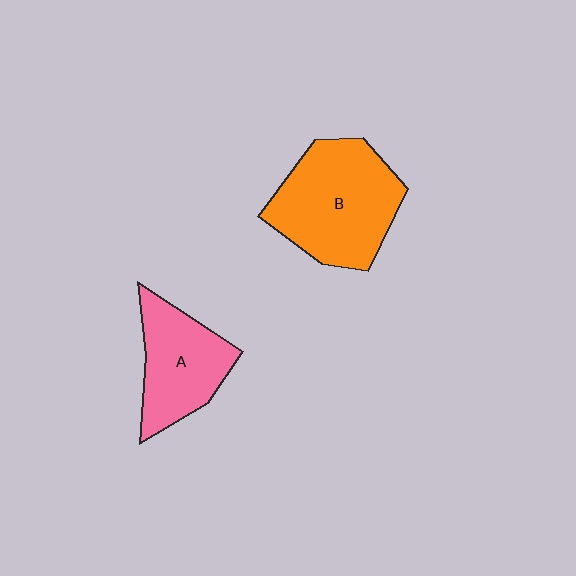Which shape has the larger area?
Shape B (orange).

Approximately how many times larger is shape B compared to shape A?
Approximately 1.4 times.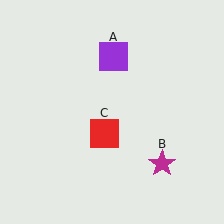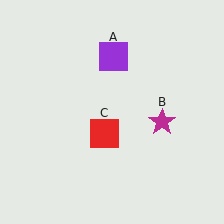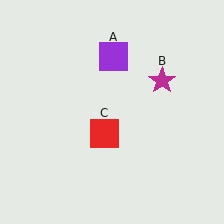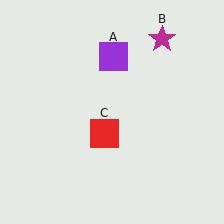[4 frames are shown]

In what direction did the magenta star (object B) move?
The magenta star (object B) moved up.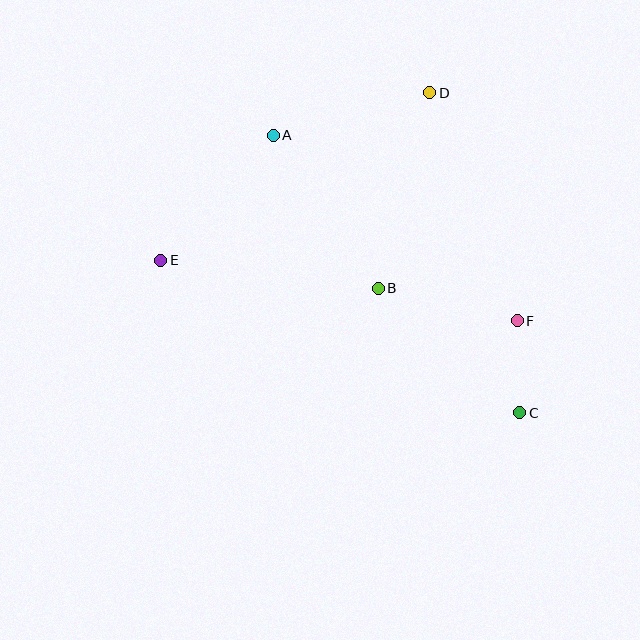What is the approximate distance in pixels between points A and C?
The distance between A and C is approximately 371 pixels.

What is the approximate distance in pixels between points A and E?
The distance between A and E is approximately 168 pixels.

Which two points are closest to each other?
Points C and F are closest to each other.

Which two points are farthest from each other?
Points C and E are farthest from each other.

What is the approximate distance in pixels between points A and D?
The distance between A and D is approximately 162 pixels.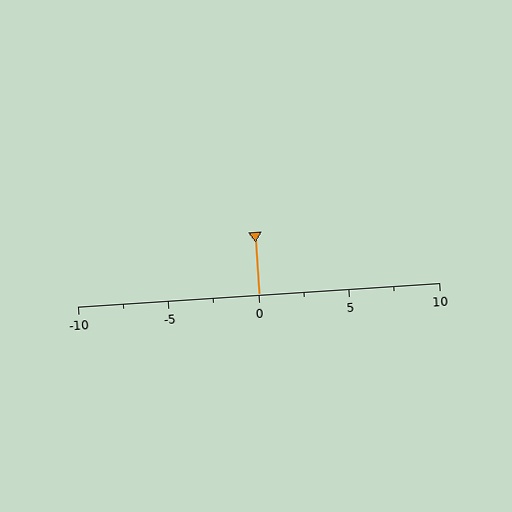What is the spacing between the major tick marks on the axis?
The major ticks are spaced 5 apart.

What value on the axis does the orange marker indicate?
The marker indicates approximately 0.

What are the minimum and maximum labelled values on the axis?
The axis runs from -10 to 10.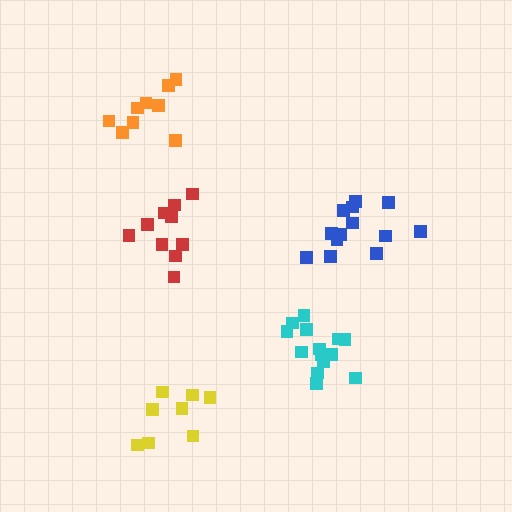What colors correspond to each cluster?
The clusters are colored: red, cyan, yellow, orange, blue.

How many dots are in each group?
Group 1: 10 dots, Group 2: 14 dots, Group 3: 8 dots, Group 4: 9 dots, Group 5: 13 dots (54 total).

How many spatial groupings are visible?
There are 5 spatial groupings.